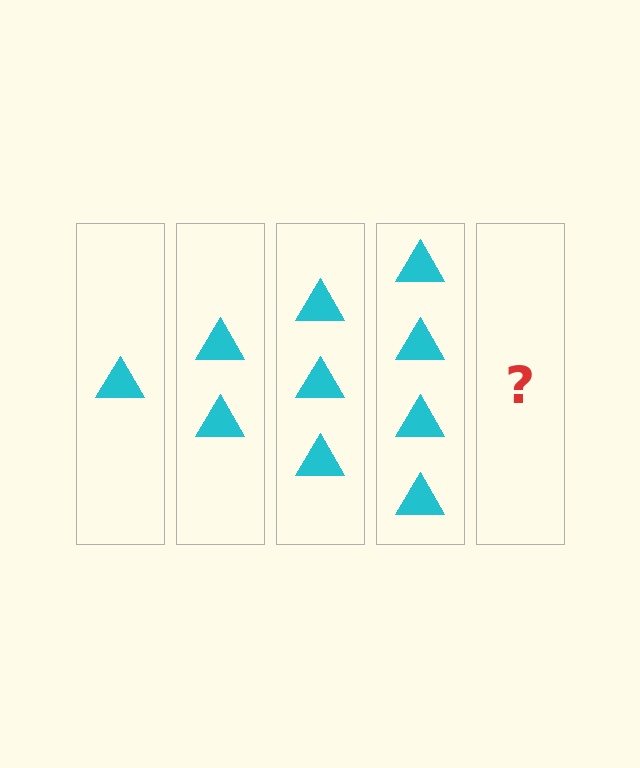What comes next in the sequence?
The next element should be 5 triangles.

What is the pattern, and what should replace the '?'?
The pattern is that each step adds one more triangle. The '?' should be 5 triangles.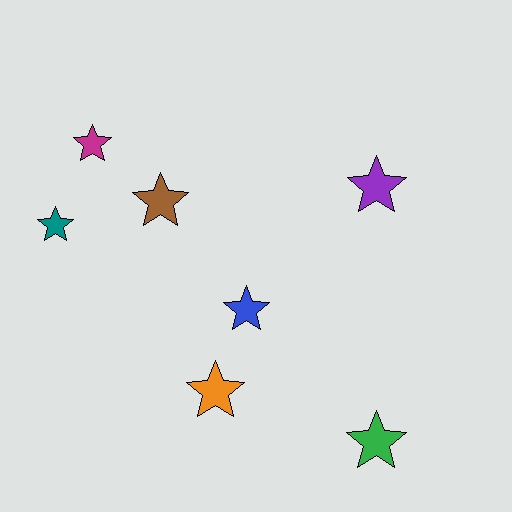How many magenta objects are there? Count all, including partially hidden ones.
There is 1 magenta object.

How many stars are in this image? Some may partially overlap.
There are 7 stars.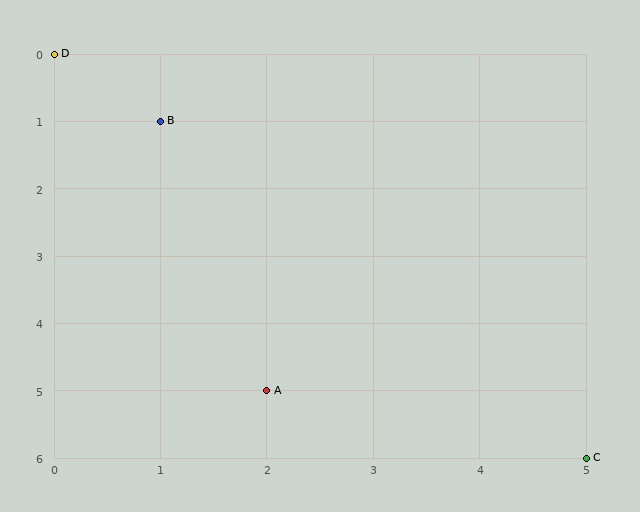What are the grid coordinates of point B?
Point B is at grid coordinates (1, 1).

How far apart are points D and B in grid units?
Points D and B are 1 column and 1 row apart (about 1.4 grid units diagonally).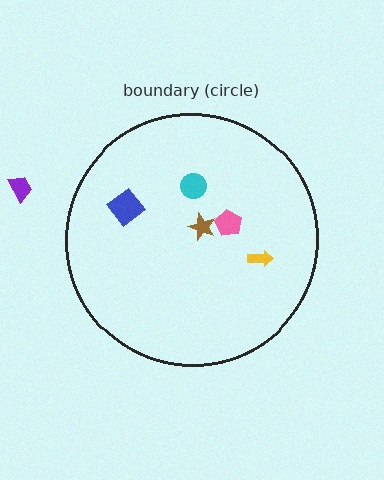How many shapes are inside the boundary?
5 inside, 1 outside.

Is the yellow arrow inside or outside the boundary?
Inside.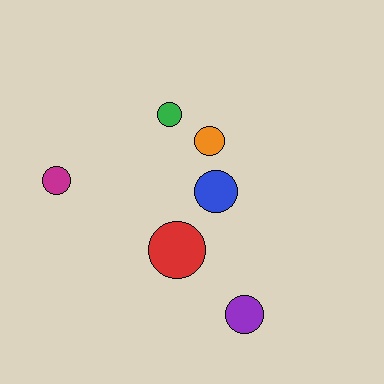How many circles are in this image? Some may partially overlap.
There are 6 circles.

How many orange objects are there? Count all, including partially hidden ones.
There is 1 orange object.